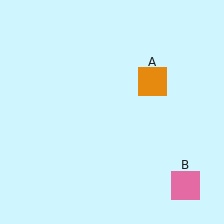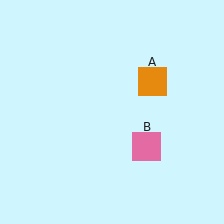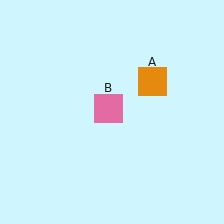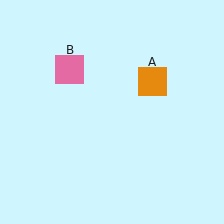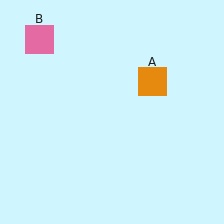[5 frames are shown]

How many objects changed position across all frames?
1 object changed position: pink square (object B).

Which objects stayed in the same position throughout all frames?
Orange square (object A) remained stationary.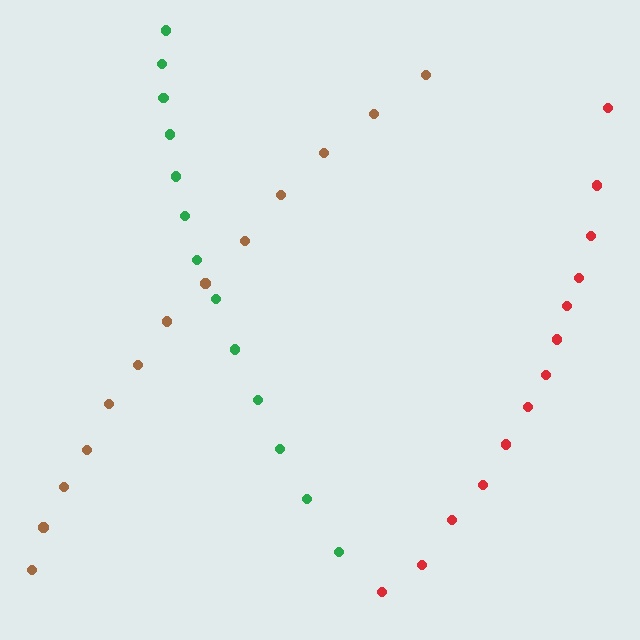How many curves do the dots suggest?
There are 3 distinct paths.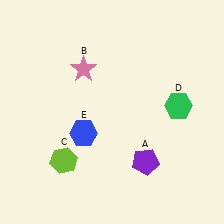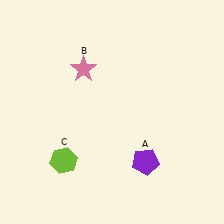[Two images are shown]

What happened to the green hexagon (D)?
The green hexagon (D) was removed in Image 2. It was in the top-right area of Image 1.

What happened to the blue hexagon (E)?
The blue hexagon (E) was removed in Image 2. It was in the bottom-left area of Image 1.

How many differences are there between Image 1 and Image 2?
There are 2 differences between the two images.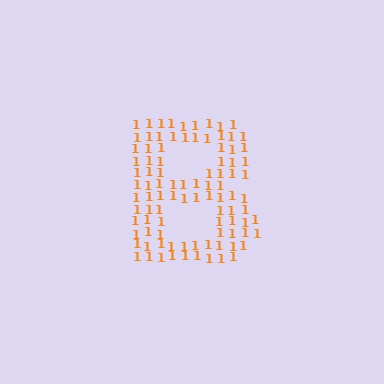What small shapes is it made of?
It is made of small digit 1's.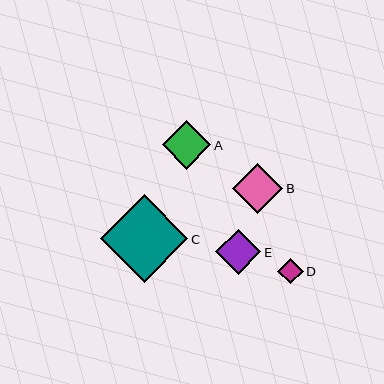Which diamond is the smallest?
Diamond D is the smallest with a size of approximately 25 pixels.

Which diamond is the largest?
Diamond C is the largest with a size of approximately 88 pixels.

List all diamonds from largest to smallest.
From largest to smallest: C, B, A, E, D.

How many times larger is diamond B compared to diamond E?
Diamond B is approximately 1.1 times the size of diamond E.